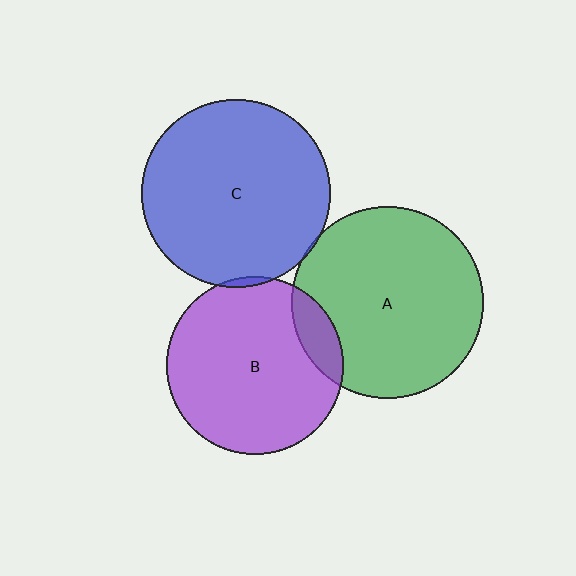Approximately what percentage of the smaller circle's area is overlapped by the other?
Approximately 5%.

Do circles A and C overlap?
Yes.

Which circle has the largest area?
Circle A (green).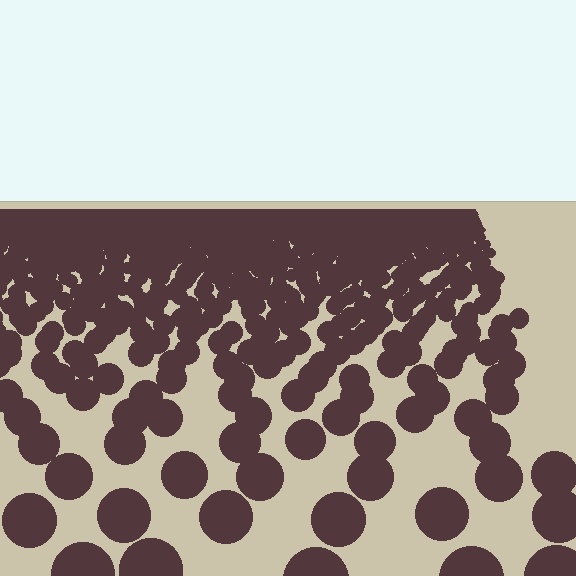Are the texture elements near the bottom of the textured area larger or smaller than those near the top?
Larger. Near the bottom, elements are closer to the viewer and appear at a bigger on-screen size.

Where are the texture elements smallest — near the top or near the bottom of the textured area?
Near the top.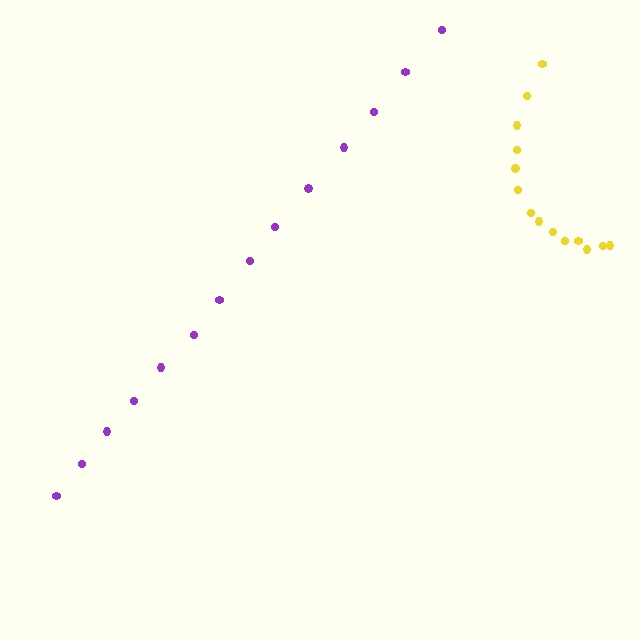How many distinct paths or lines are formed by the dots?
There are 2 distinct paths.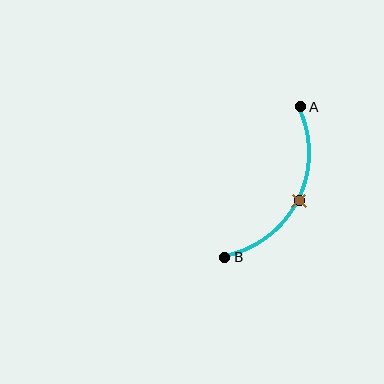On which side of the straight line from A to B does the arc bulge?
The arc bulges to the right of the straight line connecting A and B.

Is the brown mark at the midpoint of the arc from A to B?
Yes. The brown mark lies on the arc at equal arc-length from both A and B — it is the arc midpoint.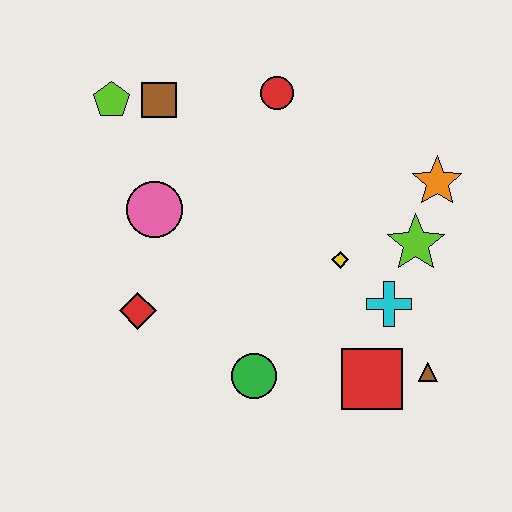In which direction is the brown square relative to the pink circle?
The brown square is above the pink circle.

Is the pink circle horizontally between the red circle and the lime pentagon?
Yes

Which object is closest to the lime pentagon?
The brown square is closest to the lime pentagon.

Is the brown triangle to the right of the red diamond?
Yes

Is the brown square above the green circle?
Yes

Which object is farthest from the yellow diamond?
The lime pentagon is farthest from the yellow diamond.